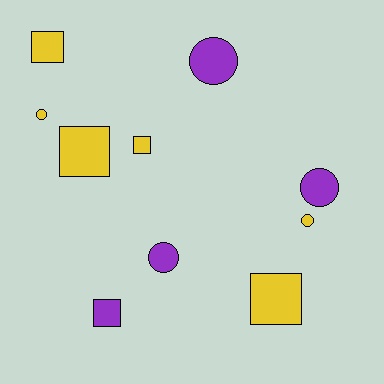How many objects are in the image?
There are 10 objects.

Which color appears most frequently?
Yellow, with 6 objects.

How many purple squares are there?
There is 1 purple square.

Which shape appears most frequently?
Square, with 5 objects.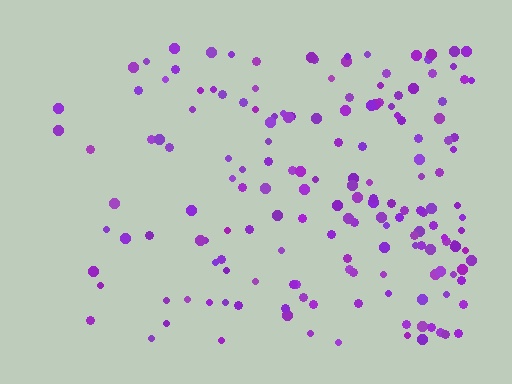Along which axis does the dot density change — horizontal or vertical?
Horizontal.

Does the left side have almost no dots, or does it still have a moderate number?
Still a moderate number, just noticeably fewer than the right.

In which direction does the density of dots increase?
From left to right, with the right side densest.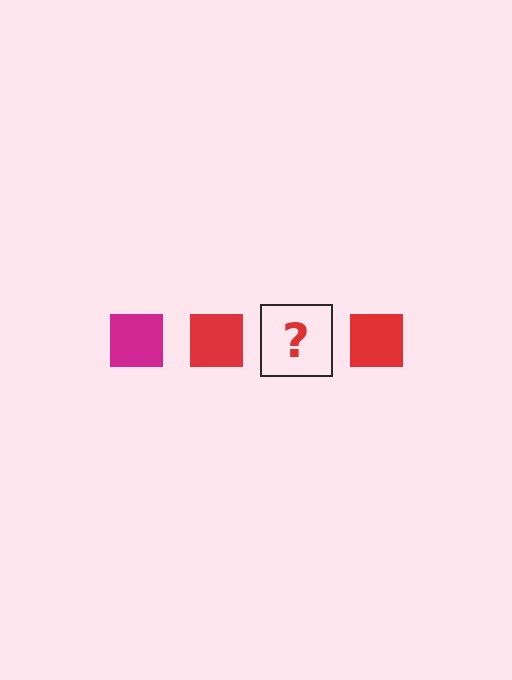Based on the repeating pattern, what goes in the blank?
The blank should be a magenta square.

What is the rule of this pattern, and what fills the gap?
The rule is that the pattern cycles through magenta, red squares. The gap should be filled with a magenta square.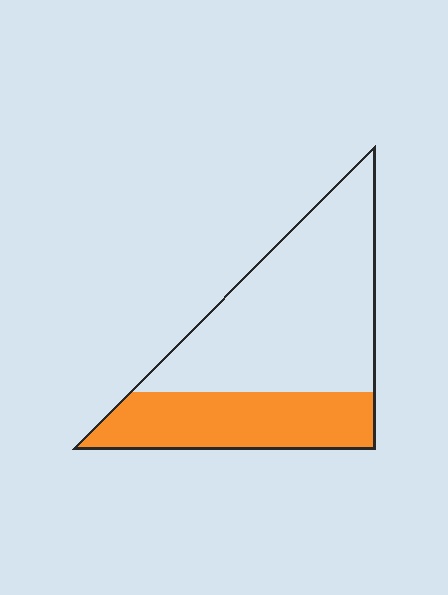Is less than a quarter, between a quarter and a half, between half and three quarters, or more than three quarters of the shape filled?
Between a quarter and a half.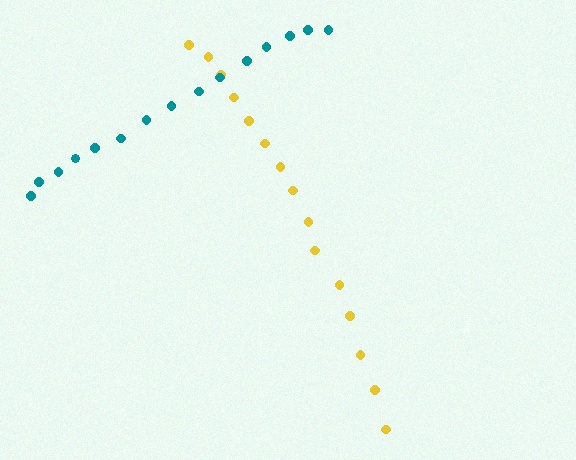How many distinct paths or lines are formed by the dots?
There are 2 distinct paths.